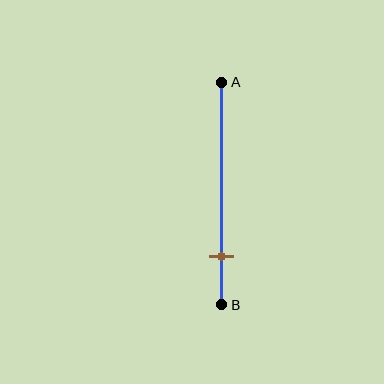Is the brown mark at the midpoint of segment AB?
No, the mark is at about 80% from A, not at the 50% midpoint.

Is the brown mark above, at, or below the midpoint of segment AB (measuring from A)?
The brown mark is below the midpoint of segment AB.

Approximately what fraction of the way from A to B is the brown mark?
The brown mark is approximately 80% of the way from A to B.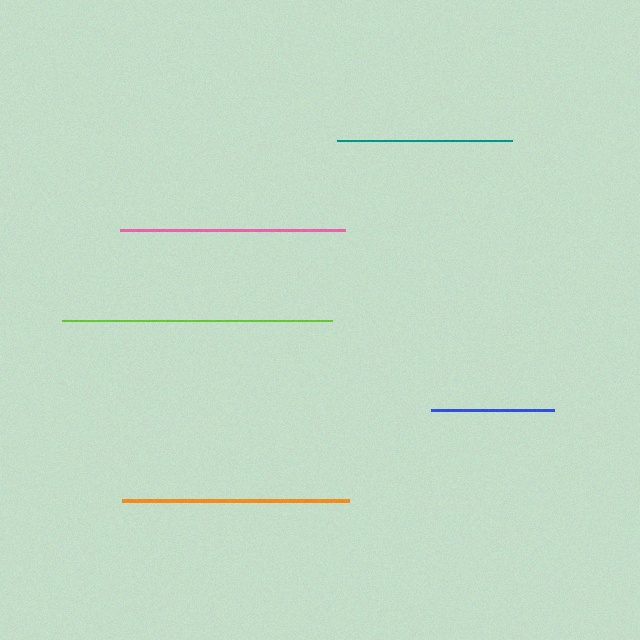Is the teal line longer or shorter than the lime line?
The lime line is longer than the teal line.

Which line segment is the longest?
The lime line is the longest at approximately 270 pixels.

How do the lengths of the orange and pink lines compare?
The orange and pink lines are approximately the same length.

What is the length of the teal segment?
The teal segment is approximately 175 pixels long.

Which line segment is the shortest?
The blue line is the shortest at approximately 123 pixels.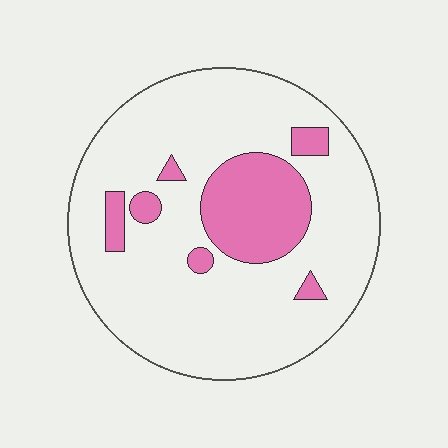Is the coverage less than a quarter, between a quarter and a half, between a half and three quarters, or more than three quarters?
Less than a quarter.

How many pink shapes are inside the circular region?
7.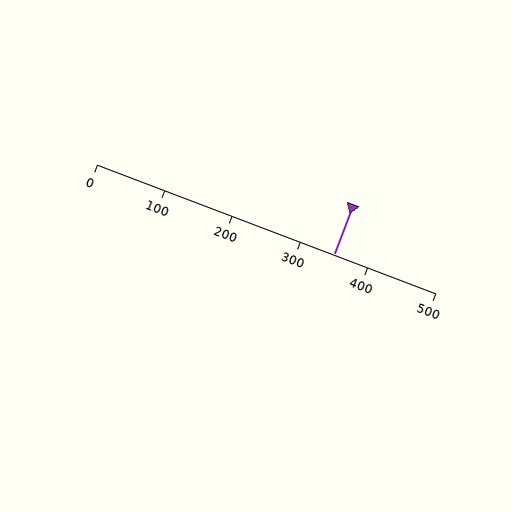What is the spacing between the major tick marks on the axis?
The major ticks are spaced 100 apart.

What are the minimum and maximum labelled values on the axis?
The axis runs from 0 to 500.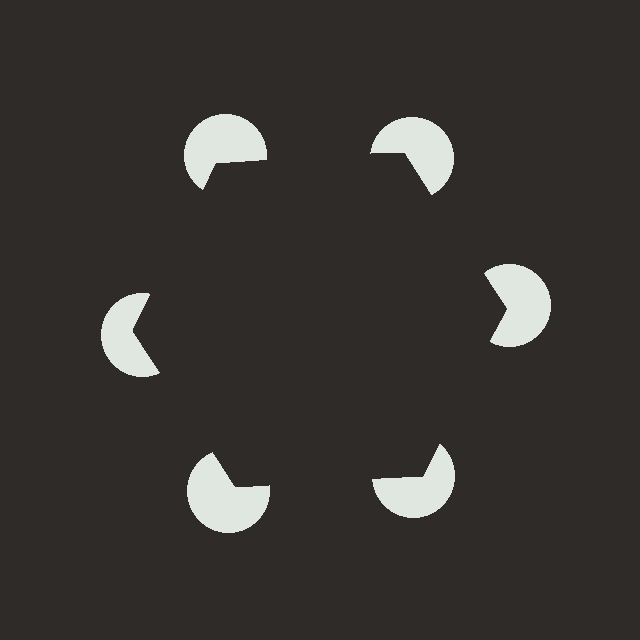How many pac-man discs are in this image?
There are 6 — one at each vertex of the illusory hexagon.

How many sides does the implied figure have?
6 sides.